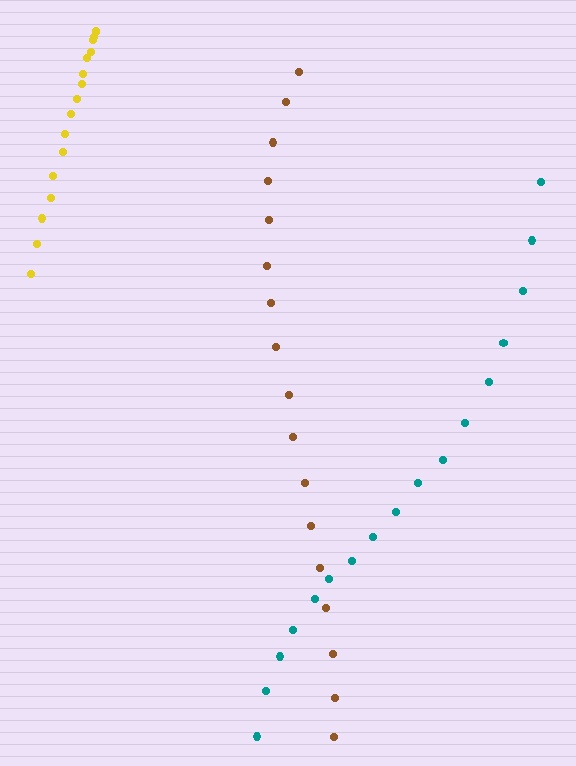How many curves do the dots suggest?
There are 3 distinct paths.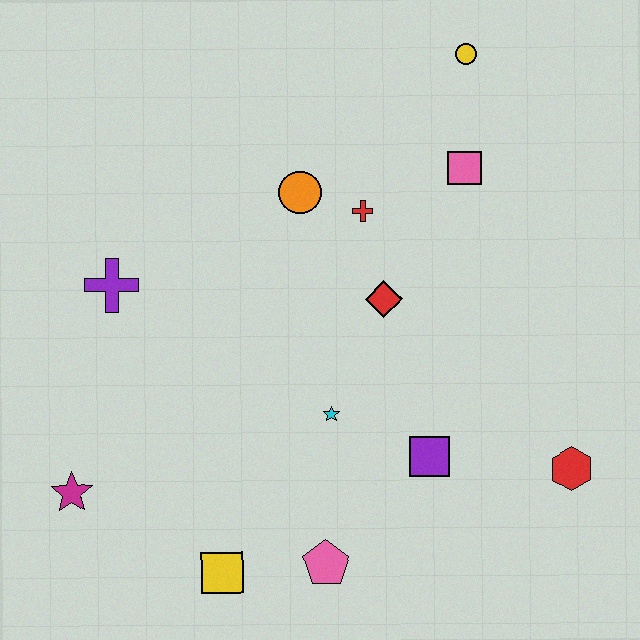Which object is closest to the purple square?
The cyan star is closest to the purple square.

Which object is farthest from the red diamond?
The magenta star is farthest from the red diamond.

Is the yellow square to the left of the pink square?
Yes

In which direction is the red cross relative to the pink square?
The red cross is to the left of the pink square.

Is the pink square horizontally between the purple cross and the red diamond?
No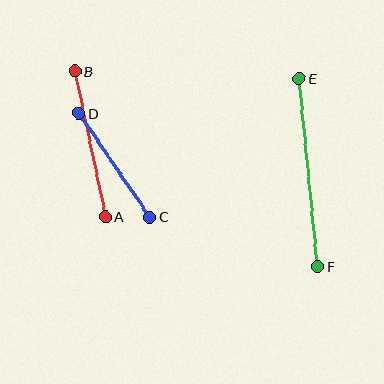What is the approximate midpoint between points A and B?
The midpoint is at approximately (90, 144) pixels.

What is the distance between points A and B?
The distance is approximately 149 pixels.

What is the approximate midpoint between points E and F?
The midpoint is at approximately (308, 172) pixels.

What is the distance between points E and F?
The distance is approximately 189 pixels.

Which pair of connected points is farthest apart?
Points E and F are farthest apart.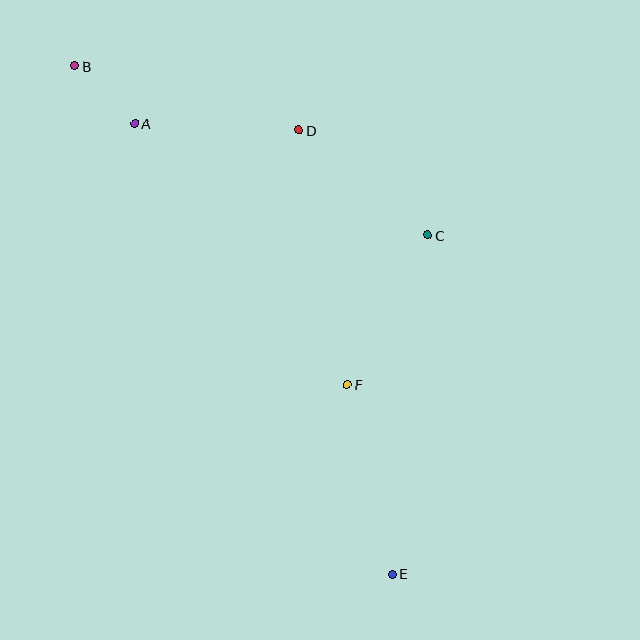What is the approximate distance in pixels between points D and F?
The distance between D and F is approximately 259 pixels.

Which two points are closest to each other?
Points A and B are closest to each other.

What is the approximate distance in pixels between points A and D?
The distance between A and D is approximately 165 pixels.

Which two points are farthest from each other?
Points B and E are farthest from each other.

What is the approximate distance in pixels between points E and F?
The distance between E and F is approximately 195 pixels.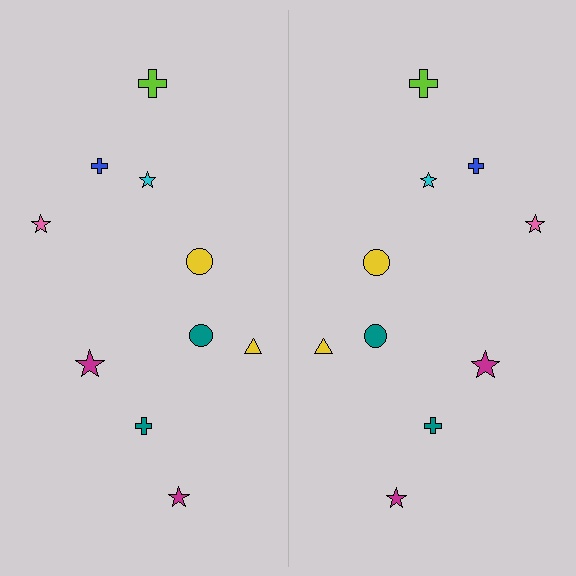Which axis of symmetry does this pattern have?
The pattern has a vertical axis of symmetry running through the center of the image.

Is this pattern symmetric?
Yes, this pattern has bilateral (reflection) symmetry.